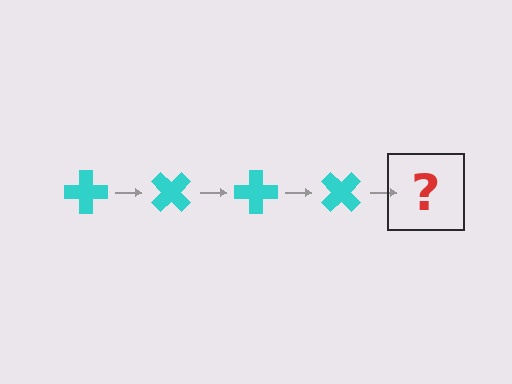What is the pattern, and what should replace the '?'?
The pattern is that the cross rotates 45 degrees each step. The '?' should be a cyan cross rotated 180 degrees.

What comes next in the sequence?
The next element should be a cyan cross rotated 180 degrees.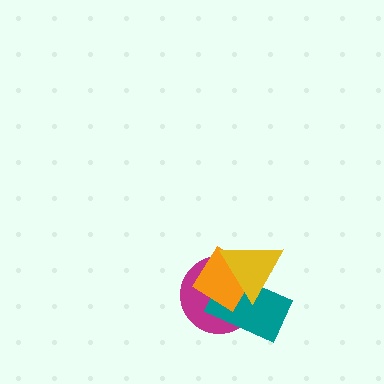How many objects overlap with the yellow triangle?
3 objects overlap with the yellow triangle.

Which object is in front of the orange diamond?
The yellow triangle is in front of the orange diamond.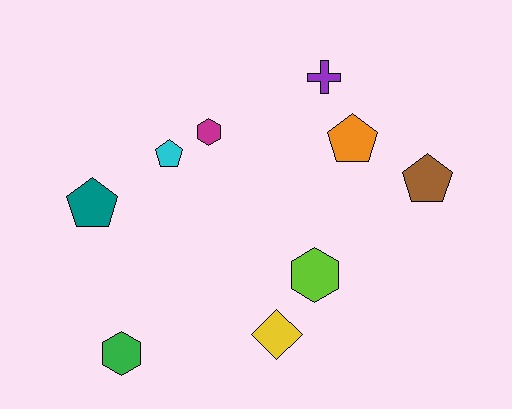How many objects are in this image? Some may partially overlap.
There are 9 objects.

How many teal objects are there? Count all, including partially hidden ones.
There is 1 teal object.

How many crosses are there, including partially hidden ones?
There is 1 cross.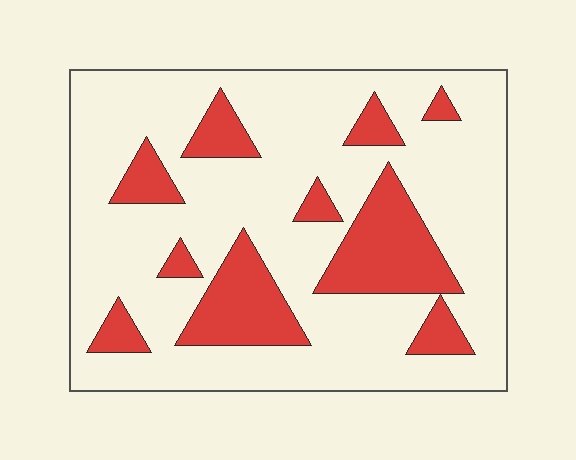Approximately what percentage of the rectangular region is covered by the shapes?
Approximately 25%.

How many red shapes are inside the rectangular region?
10.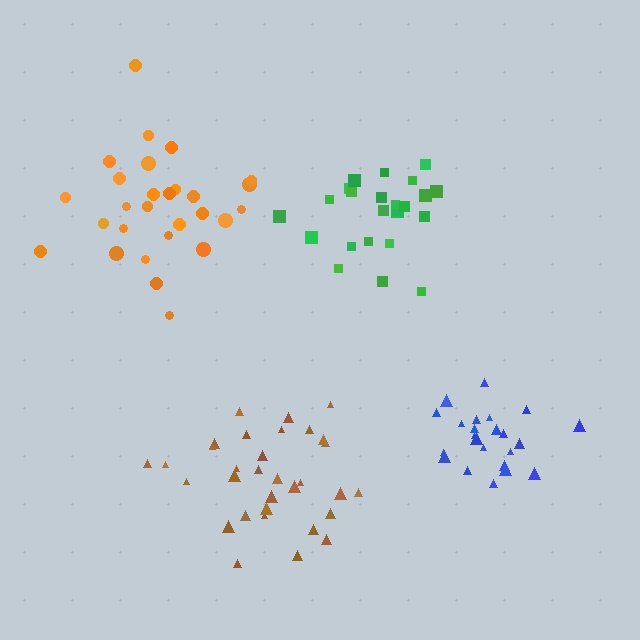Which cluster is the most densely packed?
Blue.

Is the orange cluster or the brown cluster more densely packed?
Brown.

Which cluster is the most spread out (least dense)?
Orange.